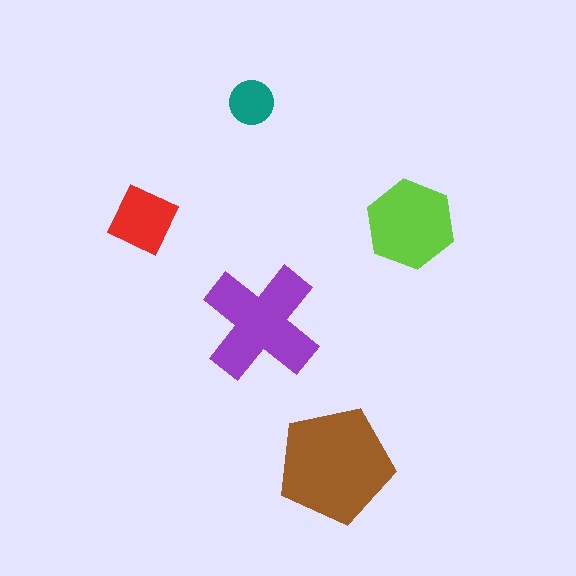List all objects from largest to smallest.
The brown pentagon, the purple cross, the lime hexagon, the red square, the teal circle.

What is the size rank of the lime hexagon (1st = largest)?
3rd.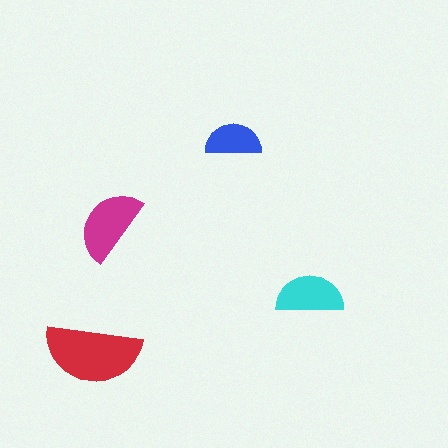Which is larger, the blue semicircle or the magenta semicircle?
The magenta one.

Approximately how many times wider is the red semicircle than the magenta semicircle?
About 1.5 times wider.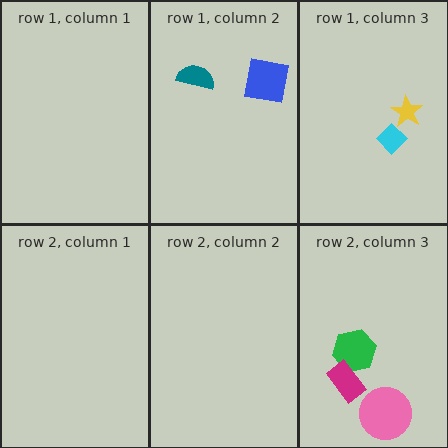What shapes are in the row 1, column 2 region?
The blue square, the teal semicircle.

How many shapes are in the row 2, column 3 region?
3.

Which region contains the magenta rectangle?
The row 2, column 3 region.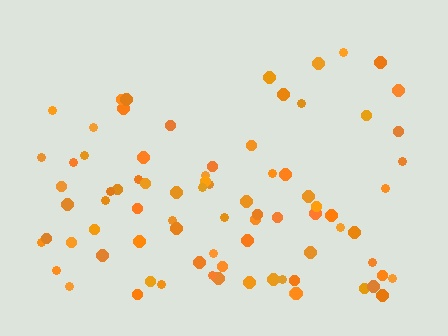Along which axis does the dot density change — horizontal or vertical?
Vertical.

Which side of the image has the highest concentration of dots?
The bottom.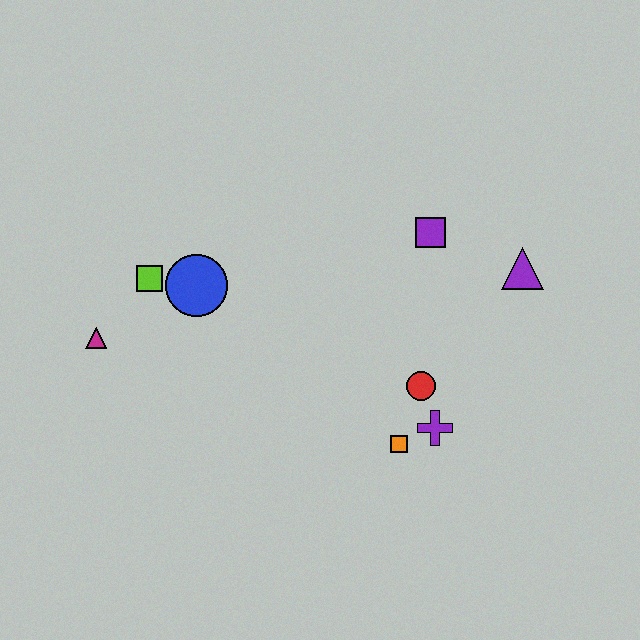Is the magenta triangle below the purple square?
Yes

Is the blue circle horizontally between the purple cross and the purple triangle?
No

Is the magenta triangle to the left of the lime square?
Yes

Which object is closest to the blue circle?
The lime square is closest to the blue circle.